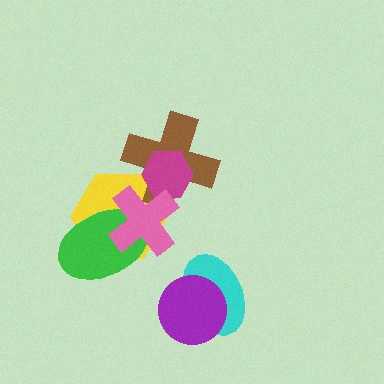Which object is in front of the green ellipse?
The pink cross is in front of the green ellipse.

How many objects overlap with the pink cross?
4 objects overlap with the pink cross.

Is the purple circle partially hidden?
No, no other shape covers it.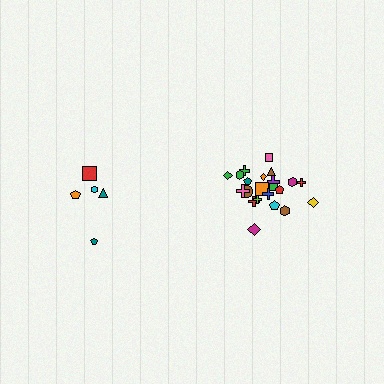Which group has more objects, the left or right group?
The right group.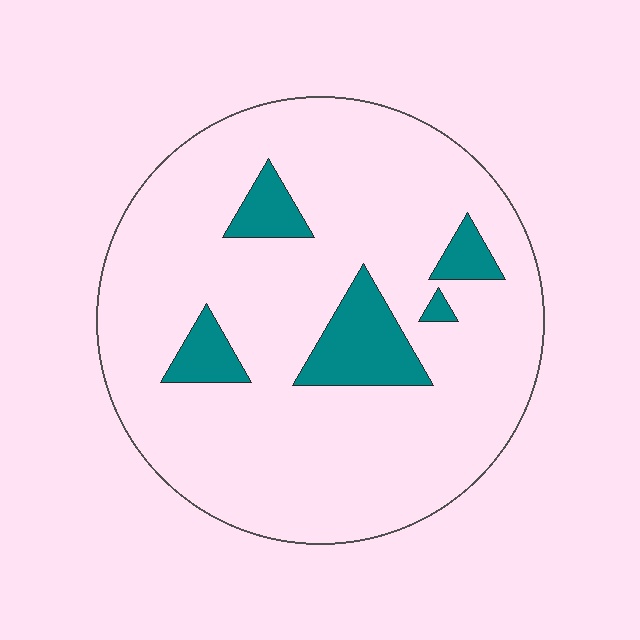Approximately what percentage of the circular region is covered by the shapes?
Approximately 10%.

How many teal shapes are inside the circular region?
5.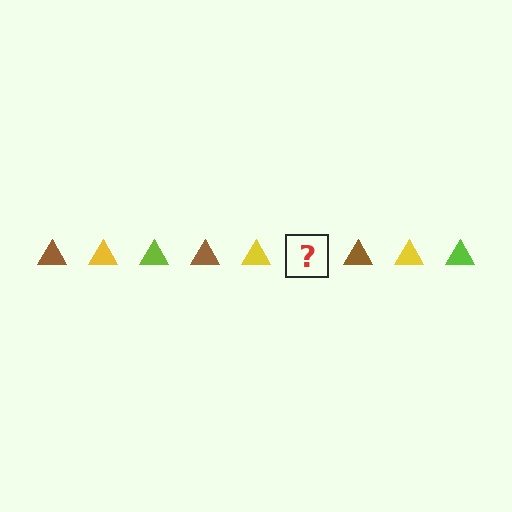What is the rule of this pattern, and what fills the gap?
The rule is that the pattern cycles through brown, yellow, lime triangles. The gap should be filled with a lime triangle.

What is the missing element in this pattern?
The missing element is a lime triangle.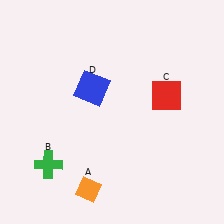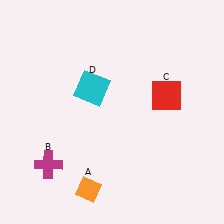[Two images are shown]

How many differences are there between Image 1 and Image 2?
There are 2 differences between the two images.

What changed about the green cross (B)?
In Image 1, B is green. In Image 2, it changed to magenta.